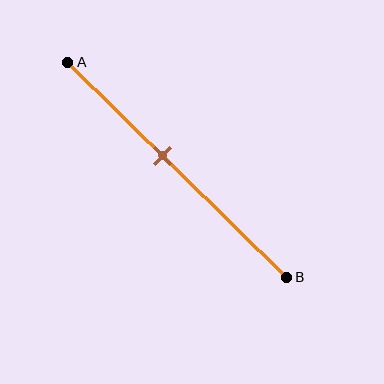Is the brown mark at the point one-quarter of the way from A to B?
No, the mark is at about 45% from A, not at the 25% one-quarter point.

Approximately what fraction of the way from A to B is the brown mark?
The brown mark is approximately 45% of the way from A to B.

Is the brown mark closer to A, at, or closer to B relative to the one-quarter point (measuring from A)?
The brown mark is closer to point B than the one-quarter point of segment AB.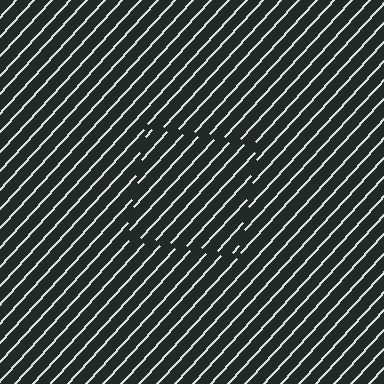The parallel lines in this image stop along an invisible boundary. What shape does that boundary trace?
An illusory square. The interior of the shape contains the same grating, shifted by half a period — the contour is defined by the phase discontinuity where line-ends from the inner and outer gratings abut.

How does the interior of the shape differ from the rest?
The interior of the shape contains the same grating, shifted by half a period — the contour is defined by the phase discontinuity where line-ends from the inner and outer gratings abut.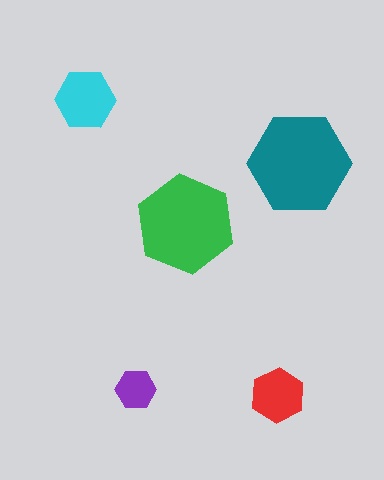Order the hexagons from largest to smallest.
the teal one, the green one, the cyan one, the red one, the purple one.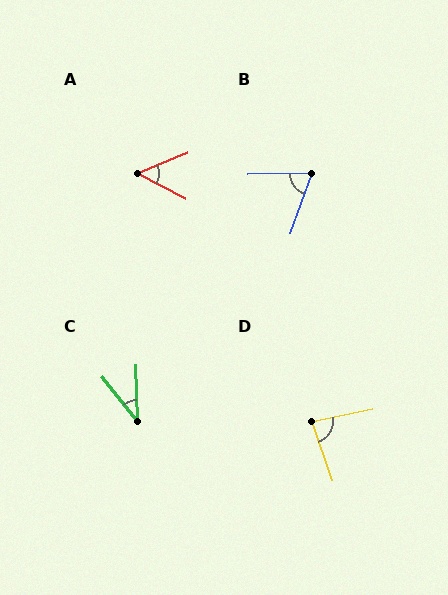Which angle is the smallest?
C, at approximately 37 degrees.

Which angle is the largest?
D, at approximately 83 degrees.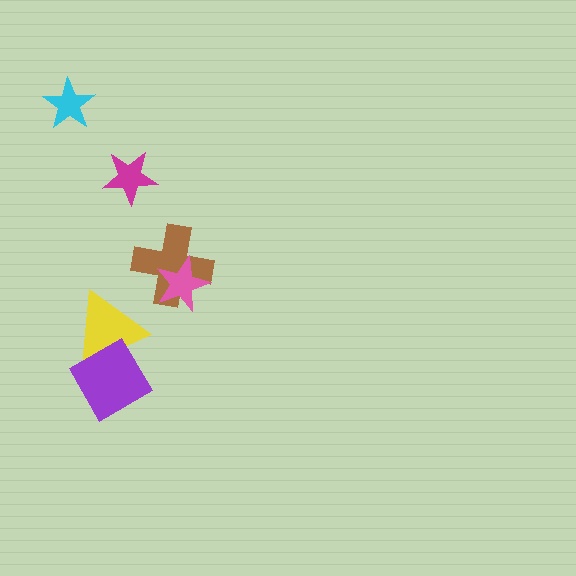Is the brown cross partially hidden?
Yes, it is partially covered by another shape.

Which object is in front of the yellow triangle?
The purple diamond is in front of the yellow triangle.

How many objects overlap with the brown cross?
1 object overlaps with the brown cross.